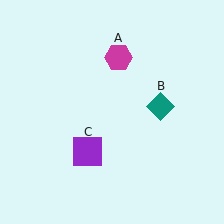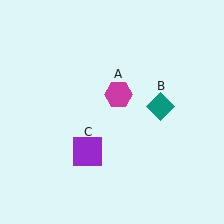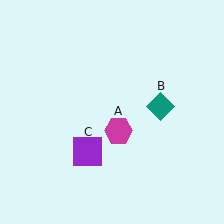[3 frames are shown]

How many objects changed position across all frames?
1 object changed position: magenta hexagon (object A).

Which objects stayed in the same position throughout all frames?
Teal diamond (object B) and purple square (object C) remained stationary.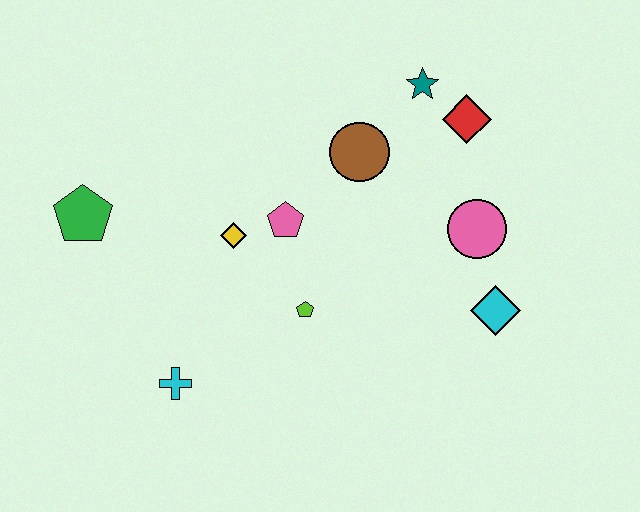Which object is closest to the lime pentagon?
The pink pentagon is closest to the lime pentagon.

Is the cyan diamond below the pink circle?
Yes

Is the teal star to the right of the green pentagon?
Yes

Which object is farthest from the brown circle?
The cyan cross is farthest from the brown circle.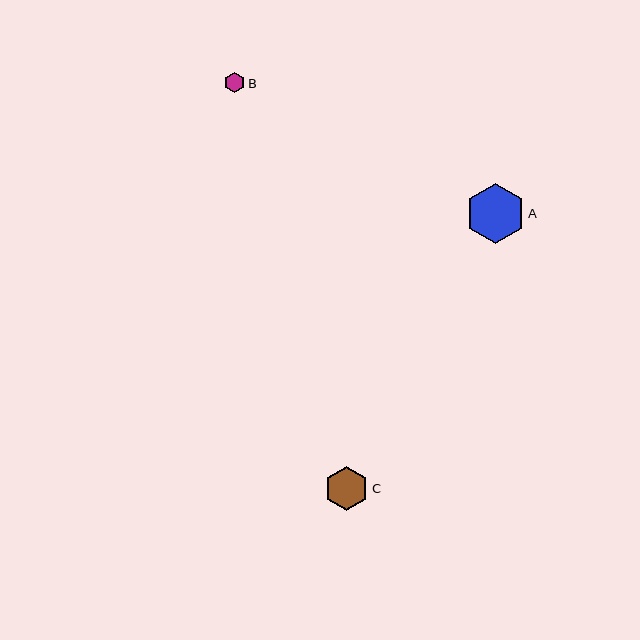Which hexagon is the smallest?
Hexagon B is the smallest with a size of approximately 21 pixels.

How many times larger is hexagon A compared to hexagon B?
Hexagon A is approximately 2.9 times the size of hexagon B.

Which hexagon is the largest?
Hexagon A is the largest with a size of approximately 60 pixels.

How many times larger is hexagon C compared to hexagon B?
Hexagon C is approximately 2.1 times the size of hexagon B.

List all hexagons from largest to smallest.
From largest to smallest: A, C, B.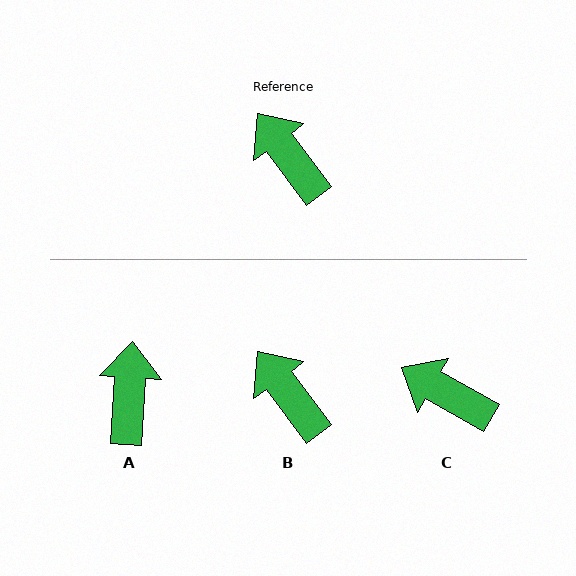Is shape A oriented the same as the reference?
No, it is off by about 41 degrees.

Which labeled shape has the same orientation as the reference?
B.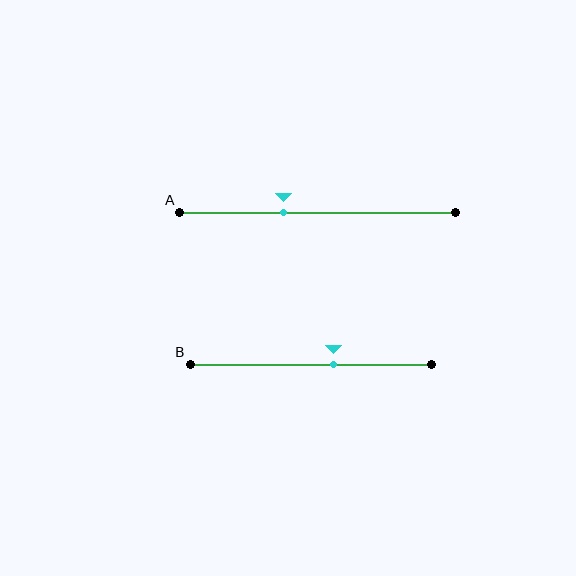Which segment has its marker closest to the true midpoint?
Segment B has its marker closest to the true midpoint.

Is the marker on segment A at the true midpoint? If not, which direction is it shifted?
No, the marker on segment A is shifted to the left by about 12% of the segment length.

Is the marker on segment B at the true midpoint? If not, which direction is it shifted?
No, the marker on segment B is shifted to the right by about 9% of the segment length.